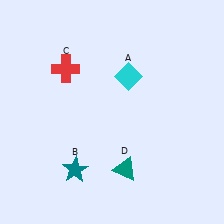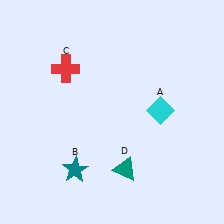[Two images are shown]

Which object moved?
The cyan diamond (A) moved down.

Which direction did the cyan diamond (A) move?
The cyan diamond (A) moved down.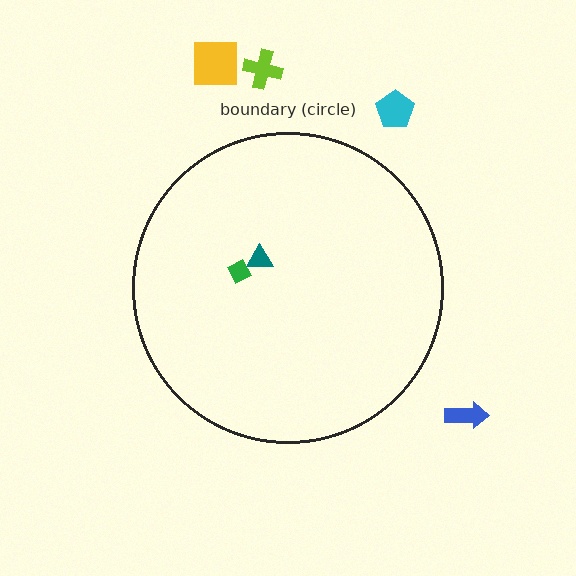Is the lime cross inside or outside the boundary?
Outside.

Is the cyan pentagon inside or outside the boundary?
Outside.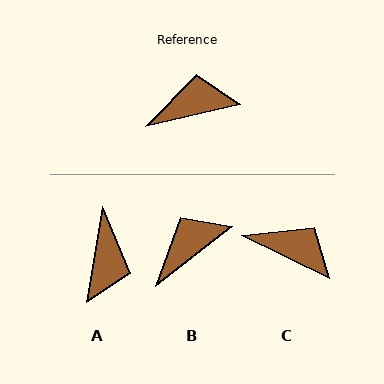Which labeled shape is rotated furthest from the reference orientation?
A, about 113 degrees away.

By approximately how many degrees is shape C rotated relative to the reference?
Approximately 39 degrees clockwise.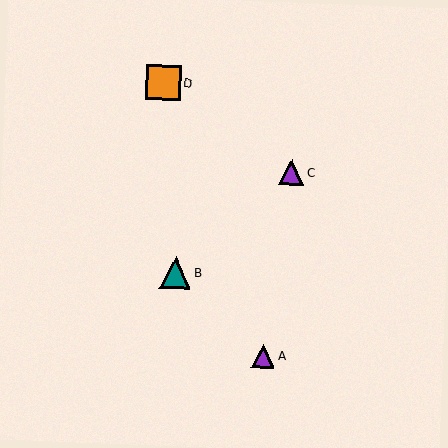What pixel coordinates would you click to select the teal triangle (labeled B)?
Click at (175, 272) to select the teal triangle B.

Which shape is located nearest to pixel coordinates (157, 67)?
The orange square (labeled D) at (163, 82) is nearest to that location.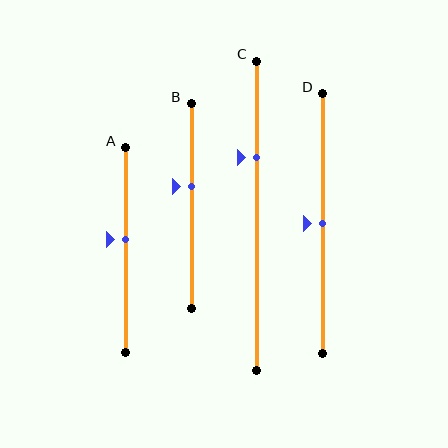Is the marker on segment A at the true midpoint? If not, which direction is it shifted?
No, the marker on segment A is shifted upward by about 5% of the segment length.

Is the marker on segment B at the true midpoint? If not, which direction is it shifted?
No, the marker on segment B is shifted upward by about 10% of the segment length.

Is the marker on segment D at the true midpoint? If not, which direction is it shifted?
Yes, the marker on segment D is at the true midpoint.